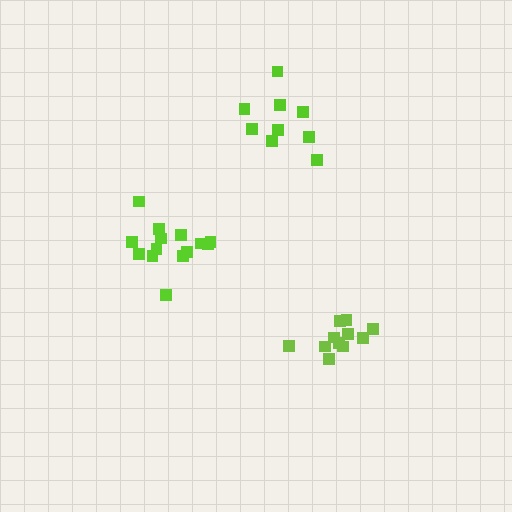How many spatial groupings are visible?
There are 3 spatial groupings.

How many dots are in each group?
Group 1: 11 dots, Group 2: 14 dots, Group 3: 9 dots (34 total).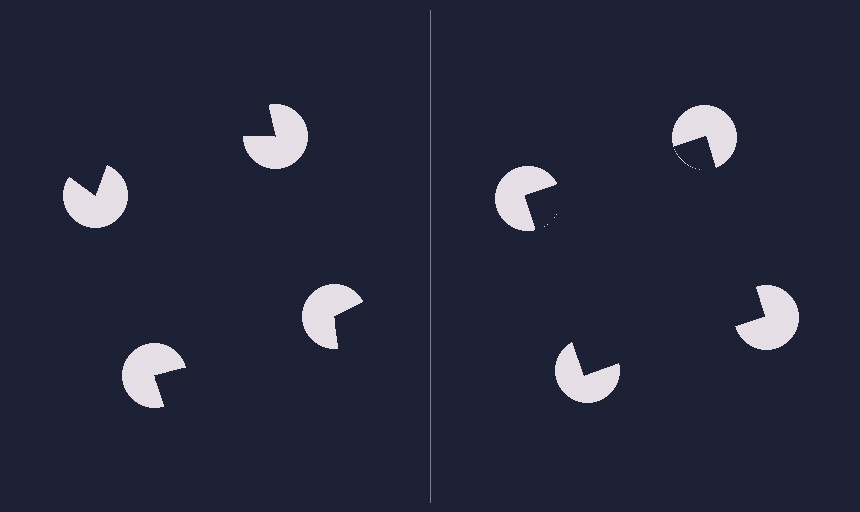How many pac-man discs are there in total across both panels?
8 — 4 on each side.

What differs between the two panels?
The pac-man discs are positioned identically on both sides; only the wedge orientations differ. On the right they align to a square; on the left they are misaligned.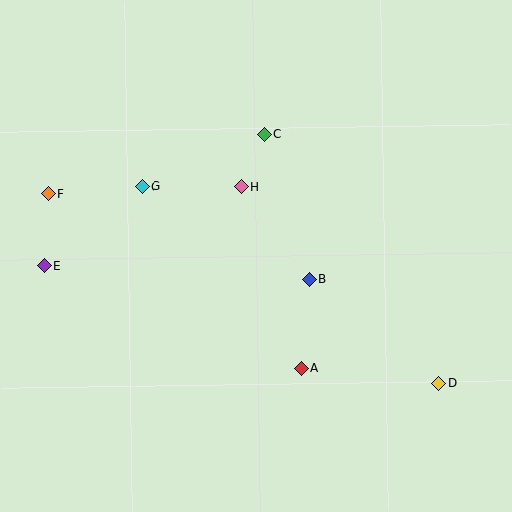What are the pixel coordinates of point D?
Point D is at (439, 383).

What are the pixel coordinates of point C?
Point C is at (264, 134).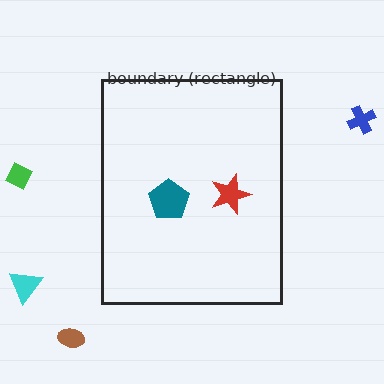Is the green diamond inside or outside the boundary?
Outside.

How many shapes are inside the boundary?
2 inside, 4 outside.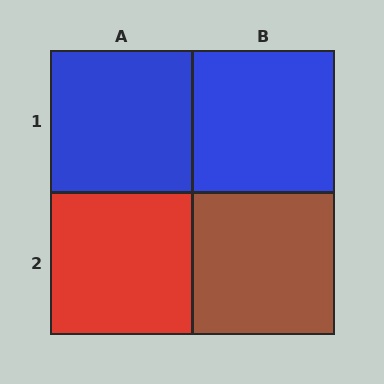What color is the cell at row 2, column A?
Red.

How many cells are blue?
2 cells are blue.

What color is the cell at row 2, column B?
Brown.